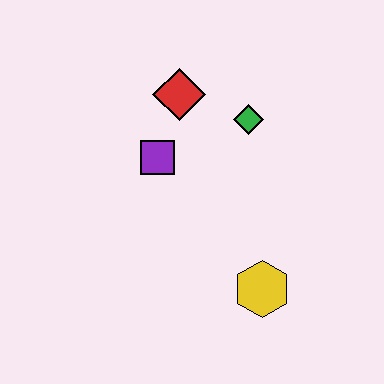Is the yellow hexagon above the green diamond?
No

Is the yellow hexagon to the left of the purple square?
No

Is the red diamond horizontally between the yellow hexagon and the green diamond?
No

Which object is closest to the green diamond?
The red diamond is closest to the green diamond.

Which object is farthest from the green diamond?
The yellow hexagon is farthest from the green diamond.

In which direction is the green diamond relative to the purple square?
The green diamond is to the right of the purple square.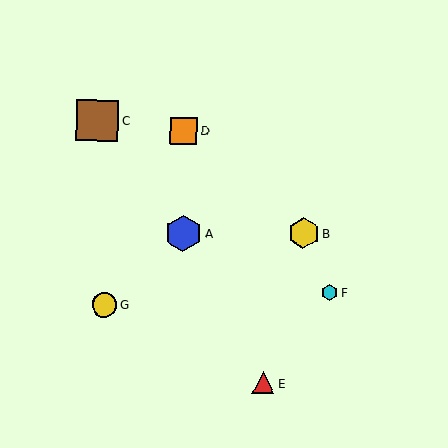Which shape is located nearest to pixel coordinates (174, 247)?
The blue hexagon (labeled A) at (183, 233) is nearest to that location.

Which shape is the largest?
The brown square (labeled C) is the largest.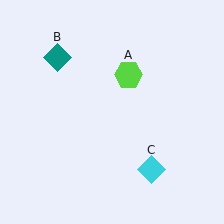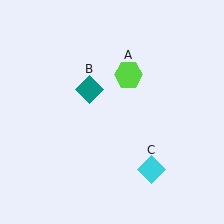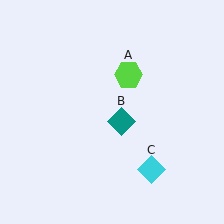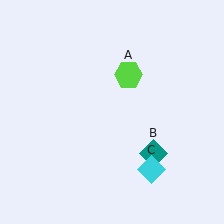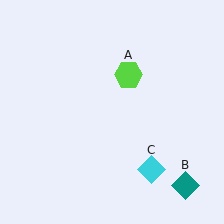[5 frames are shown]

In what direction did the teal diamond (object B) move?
The teal diamond (object B) moved down and to the right.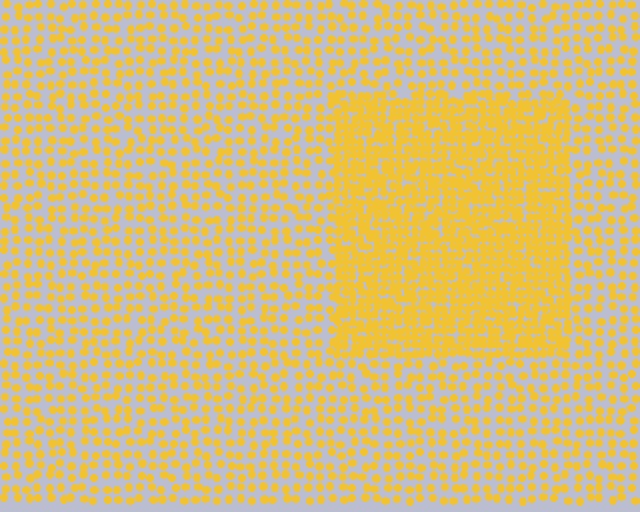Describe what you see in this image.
The image contains small yellow elements arranged at two different densities. A rectangle-shaped region is visible where the elements are more densely packed than the surrounding area.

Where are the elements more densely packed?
The elements are more densely packed inside the rectangle boundary.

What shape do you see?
I see a rectangle.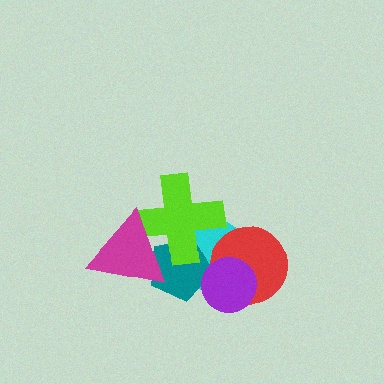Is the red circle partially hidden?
Yes, it is partially covered by another shape.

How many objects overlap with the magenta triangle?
2 objects overlap with the magenta triangle.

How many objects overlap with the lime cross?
3 objects overlap with the lime cross.